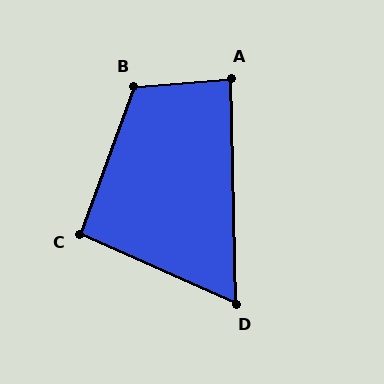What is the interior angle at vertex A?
Approximately 86 degrees (approximately right).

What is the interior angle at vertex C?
Approximately 94 degrees (approximately right).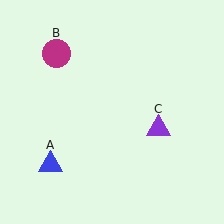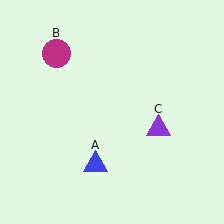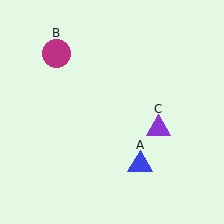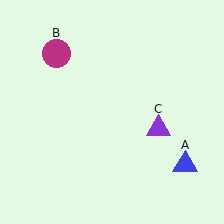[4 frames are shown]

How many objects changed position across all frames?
1 object changed position: blue triangle (object A).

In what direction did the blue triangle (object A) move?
The blue triangle (object A) moved right.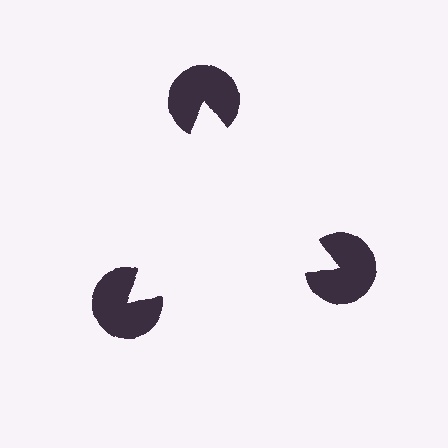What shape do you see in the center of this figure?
An illusory triangle — its edges are inferred from the aligned wedge cuts in the pac-man discs, not physically drawn.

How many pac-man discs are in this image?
There are 3 — one at each vertex of the illusory triangle.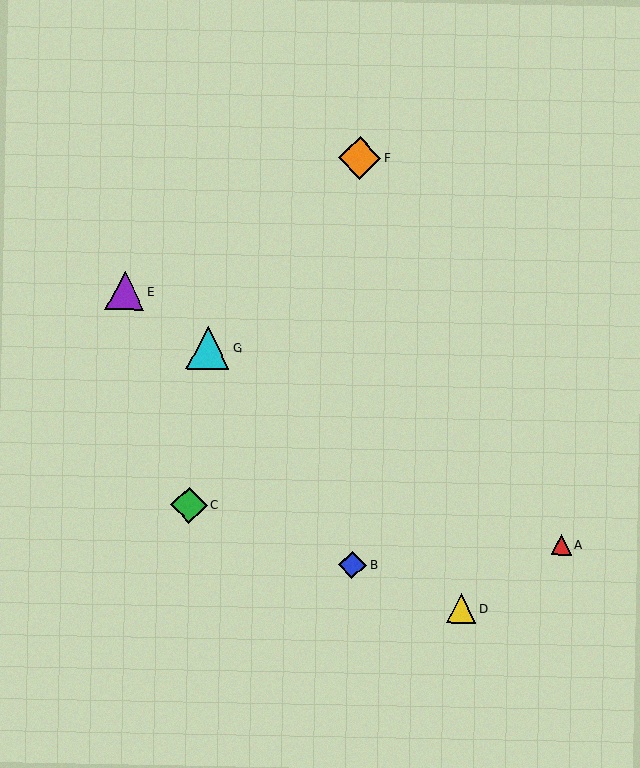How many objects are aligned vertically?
2 objects (B, F) are aligned vertically.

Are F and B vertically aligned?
Yes, both are at x≈360.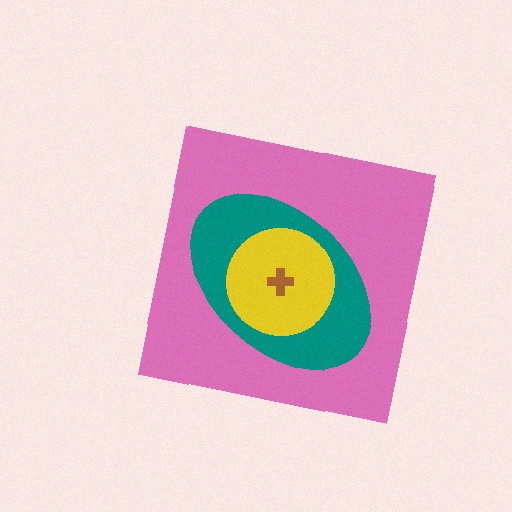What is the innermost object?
The brown cross.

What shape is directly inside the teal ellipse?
The yellow circle.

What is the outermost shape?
The pink square.